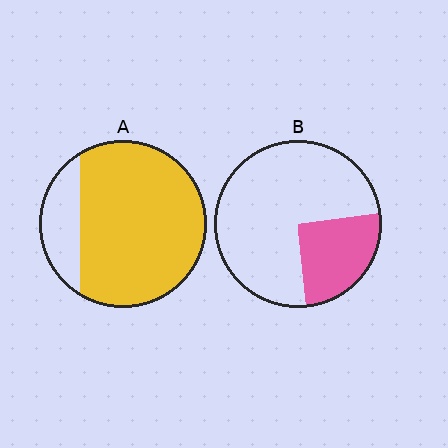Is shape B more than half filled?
No.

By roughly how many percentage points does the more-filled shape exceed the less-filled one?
By roughly 55 percentage points (A over B).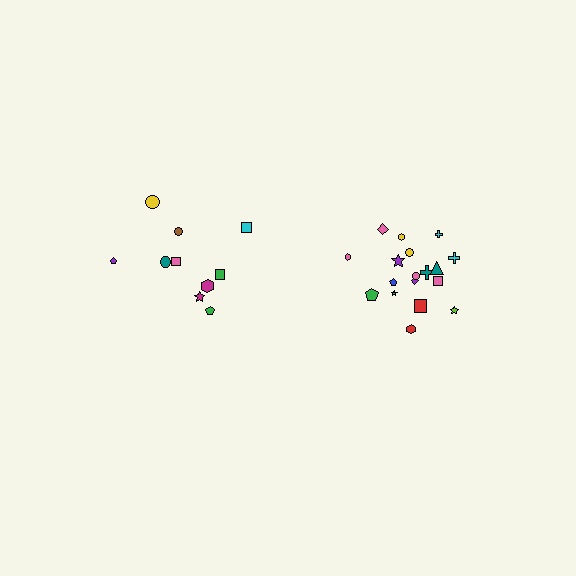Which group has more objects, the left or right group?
The right group.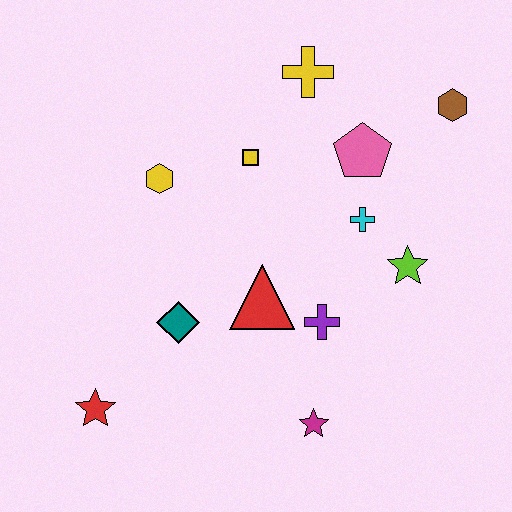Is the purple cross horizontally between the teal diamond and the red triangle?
No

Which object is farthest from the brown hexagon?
The red star is farthest from the brown hexagon.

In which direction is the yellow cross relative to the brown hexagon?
The yellow cross is to the left of the brown hexagon.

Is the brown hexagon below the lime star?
No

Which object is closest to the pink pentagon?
The cyan cross is closest to the pink pentagon.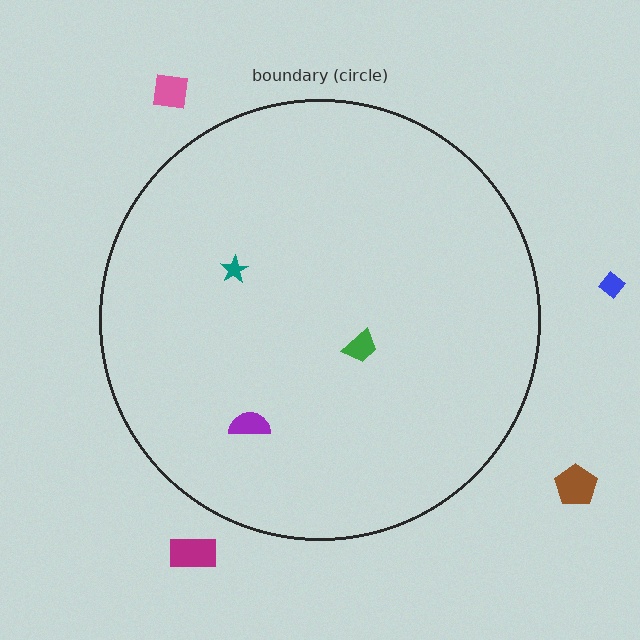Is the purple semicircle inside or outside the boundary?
Inside.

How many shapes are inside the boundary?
3 inside, 4 outside.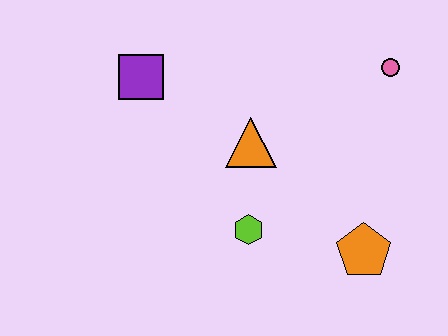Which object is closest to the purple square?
The orange triangle is closest to the purple square.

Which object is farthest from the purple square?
The orange pentagon is farthest from the purple square.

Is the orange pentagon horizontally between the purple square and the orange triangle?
No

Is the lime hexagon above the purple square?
No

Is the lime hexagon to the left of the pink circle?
Yes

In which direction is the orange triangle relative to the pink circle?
The orange triangle is to the left of the pink circle.